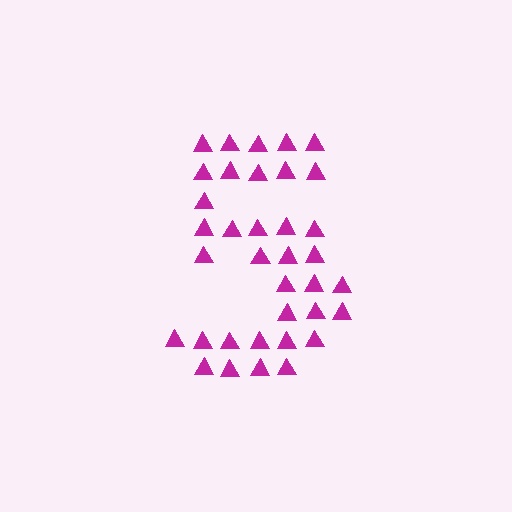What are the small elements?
The small elements are triangles.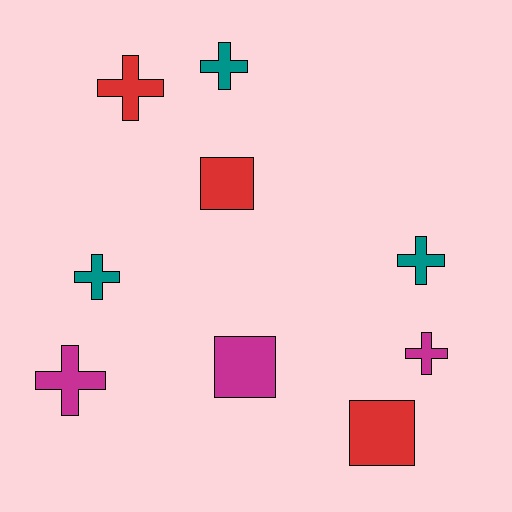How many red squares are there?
There are 2 red squares.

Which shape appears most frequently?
Cross, with 6 objects.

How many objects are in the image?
There are 9 objects.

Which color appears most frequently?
Red, with 3 objects.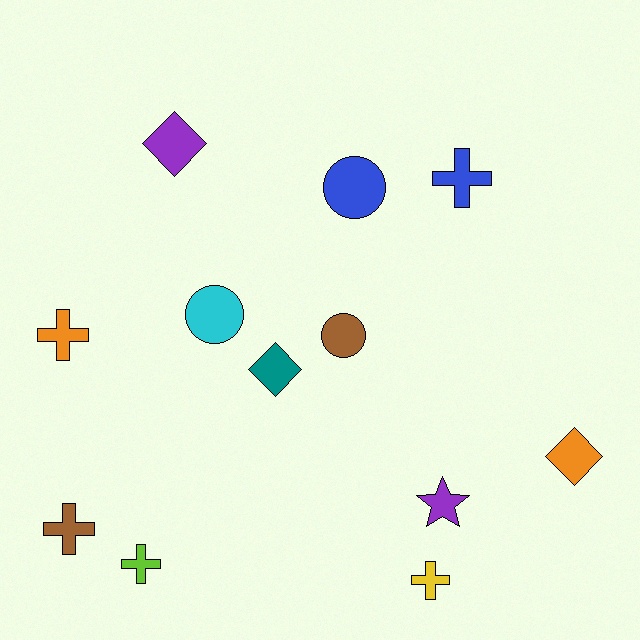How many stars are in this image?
There is 1 star.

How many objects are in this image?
There are 12 objects.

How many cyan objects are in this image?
There is 1 cyan object.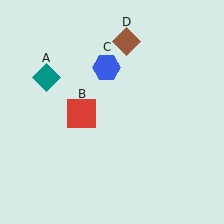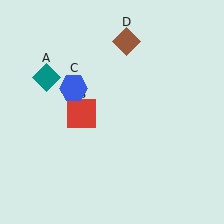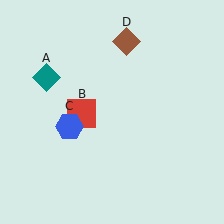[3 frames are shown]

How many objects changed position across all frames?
1 object changed position: blue hexagon (object C).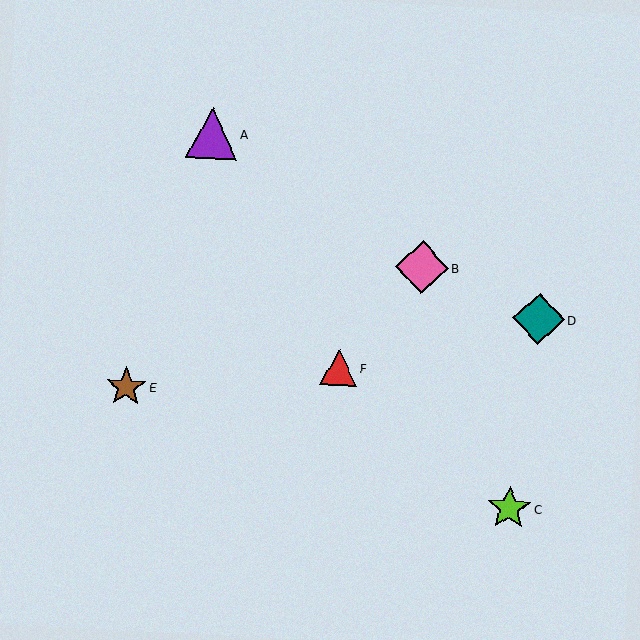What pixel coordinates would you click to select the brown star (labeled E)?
Click at (126, 387) to select the brown star E.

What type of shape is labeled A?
Shape A is a purple triangle.